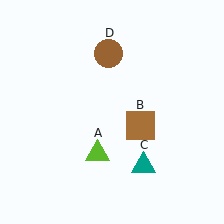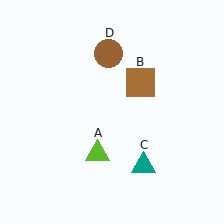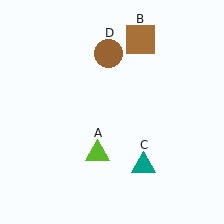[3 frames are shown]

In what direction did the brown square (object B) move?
The brown square (object B) moved up.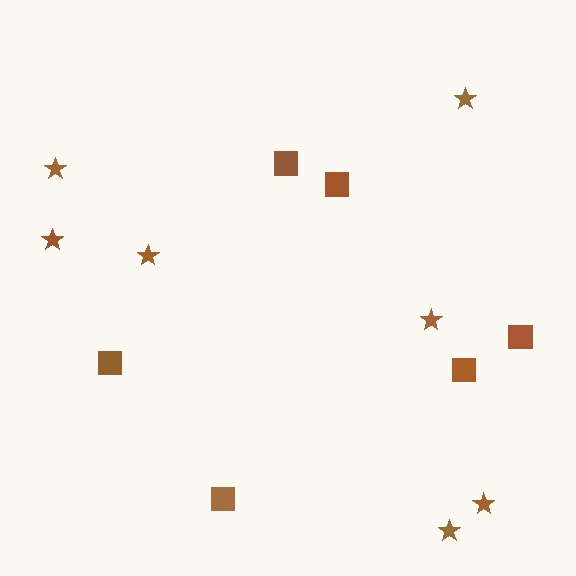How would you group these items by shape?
There are 2 groups: one group of stars (7) and one group of squares (6).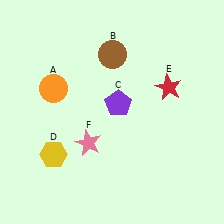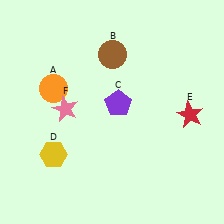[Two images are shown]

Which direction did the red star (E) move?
The red star (E) moved down.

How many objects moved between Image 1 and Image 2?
2 objects moved between the two images.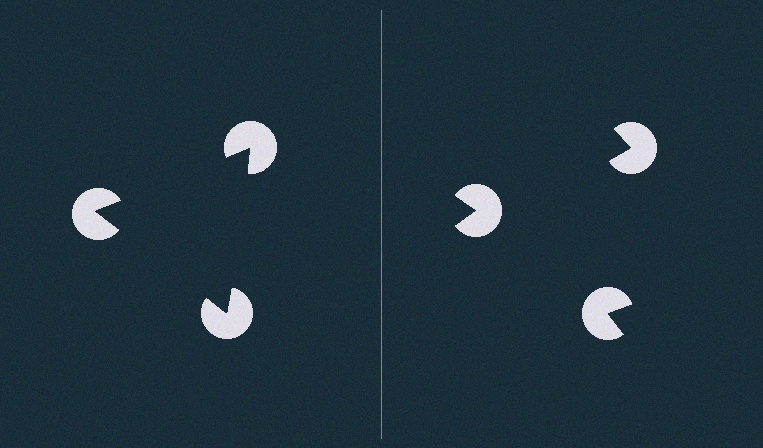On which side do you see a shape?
An illusory triangle appears on the left side. On the right side the wedge cuts are rotated, so no coherent shape forms.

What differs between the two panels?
The pac-man discs are positioned identically on both sides; only the wedge orientations differ. On the left they align to a triangle; on the right they are misaligned.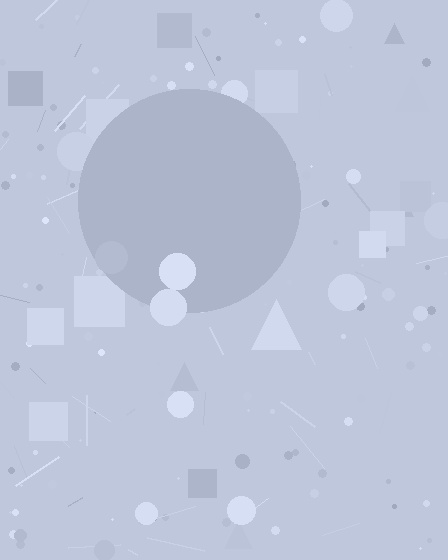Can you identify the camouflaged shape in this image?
The camouflaged shape is a circle.